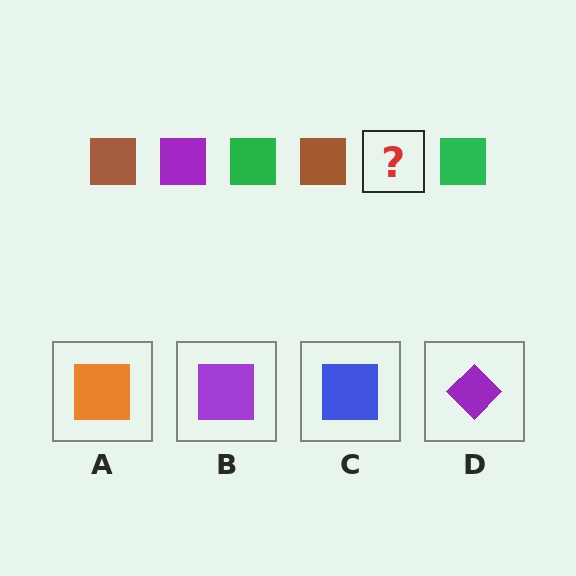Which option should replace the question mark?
Option B.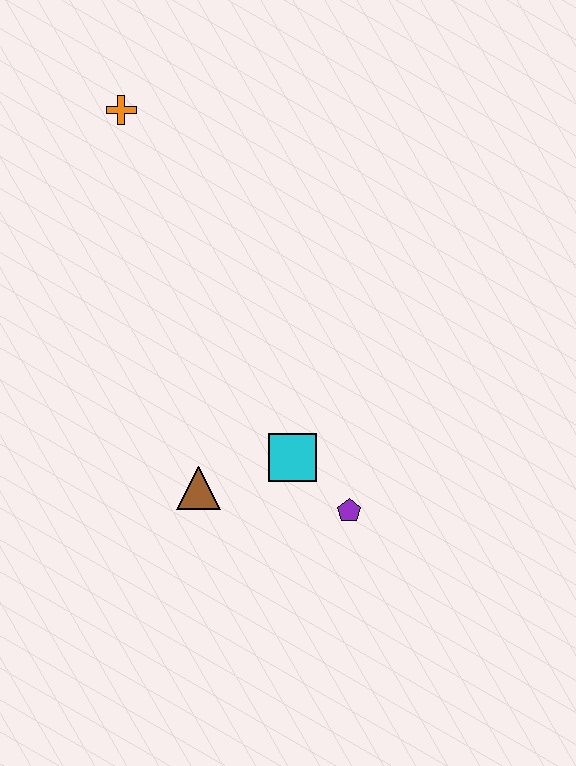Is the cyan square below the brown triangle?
No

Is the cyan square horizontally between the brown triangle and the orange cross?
No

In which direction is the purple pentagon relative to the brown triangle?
The purple pentagon is to the right of the brown triangle.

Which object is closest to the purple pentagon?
The cyan square is closest to the purple pentagon.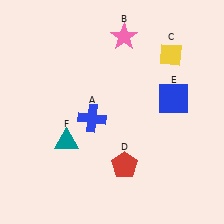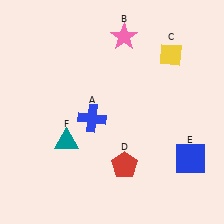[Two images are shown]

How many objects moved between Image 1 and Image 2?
1 object moved between the two images.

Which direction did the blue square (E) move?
The blue square (E) moved down.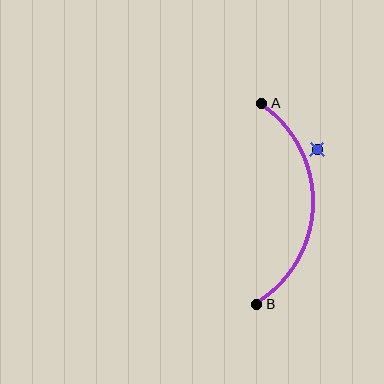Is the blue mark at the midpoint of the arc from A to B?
No — the blue mark does not lie on the arc at all. It sits slightly outside the curve.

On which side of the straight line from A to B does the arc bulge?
The arc bulges to the right of the straight line connecting A and B.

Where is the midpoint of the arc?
The arc midpoint is the point on the curve farthest from the straight line joining A and B. It sits to the right of that line.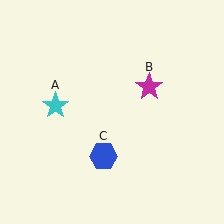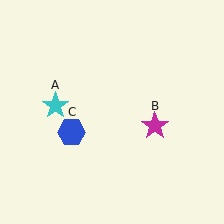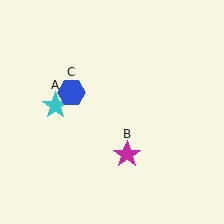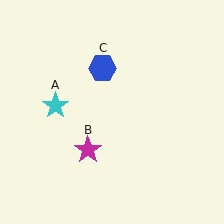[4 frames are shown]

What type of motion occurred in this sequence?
The magenta star (object B), blue hexagon (object C) rotated clockwise around the center of the scene.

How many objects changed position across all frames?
2 objects changed position: magenta star (object B), blue hexagon (object C).